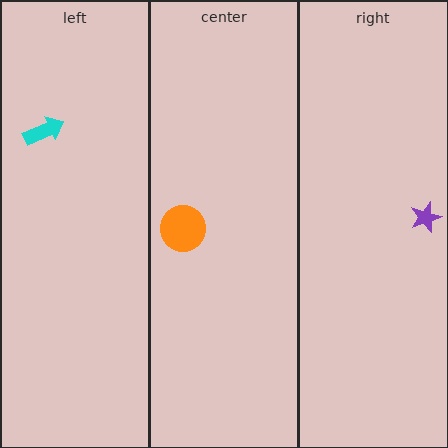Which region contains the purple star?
The right region.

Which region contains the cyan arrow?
The left region.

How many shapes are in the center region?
1.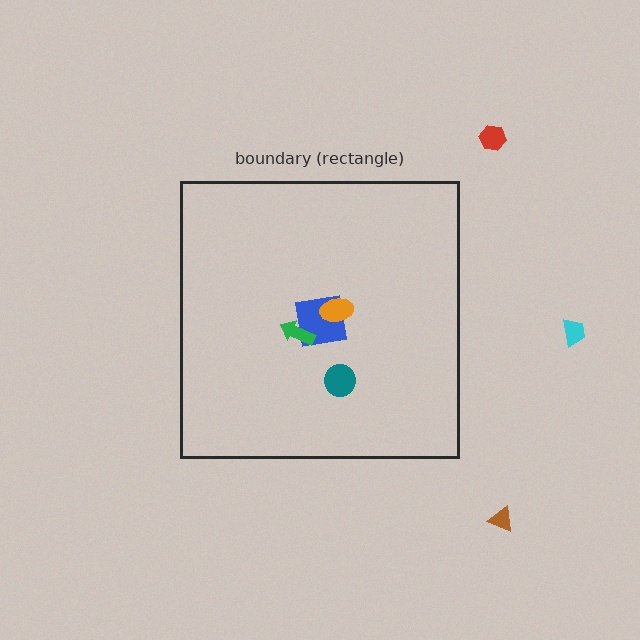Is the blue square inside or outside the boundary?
Inside.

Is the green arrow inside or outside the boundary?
Inside.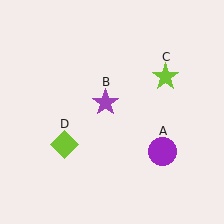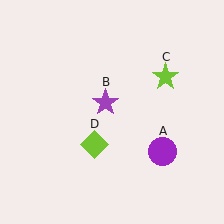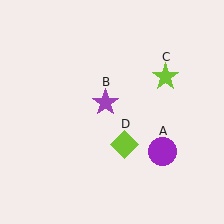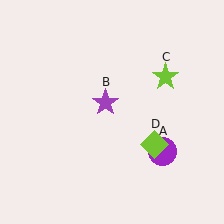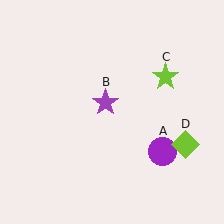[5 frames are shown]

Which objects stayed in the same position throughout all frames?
Purple circle (object A) and purple star (object B) and lime star (object C) remained stationary.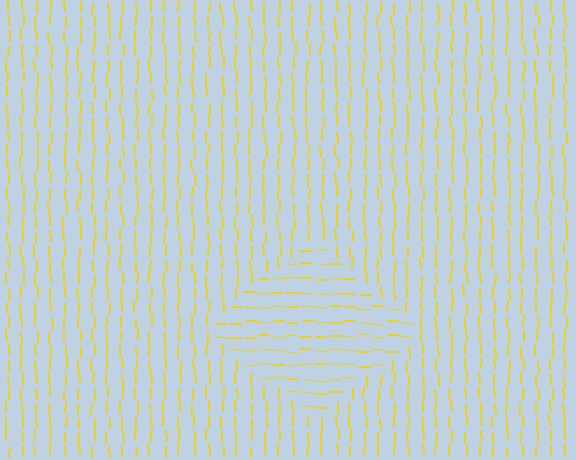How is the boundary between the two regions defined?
The boundary is defined purely by a change in line orientation (approximately 87 degrees difference). All lines are the same color and thickness.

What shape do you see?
I see a diamond.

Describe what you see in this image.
The image is filled with small yellow line segments. A diamond region in the image has lines oriented differently from the surrounding lines, creating a visible texture boundary.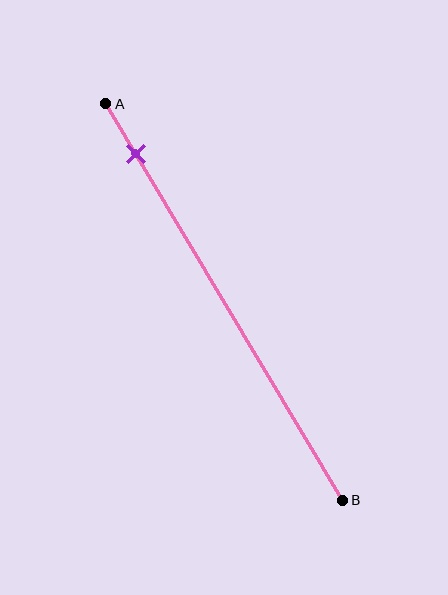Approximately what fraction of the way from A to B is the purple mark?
The purple mark is approximately 15% of the way from A to B.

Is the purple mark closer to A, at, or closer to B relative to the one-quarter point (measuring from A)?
The purple mark is closer to point A than the one-quarter point of segment AB.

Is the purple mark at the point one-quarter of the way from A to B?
No, the mark is at about 15% from A, not at the 25% one-quarter point.